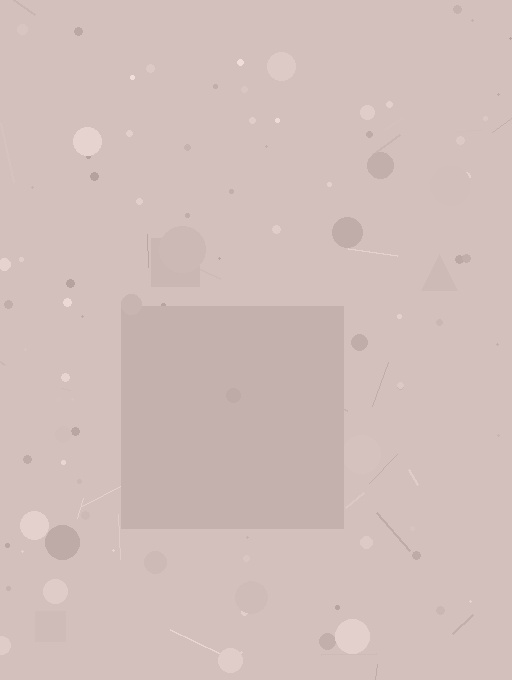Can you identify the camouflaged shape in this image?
The camouflaged shape is a square.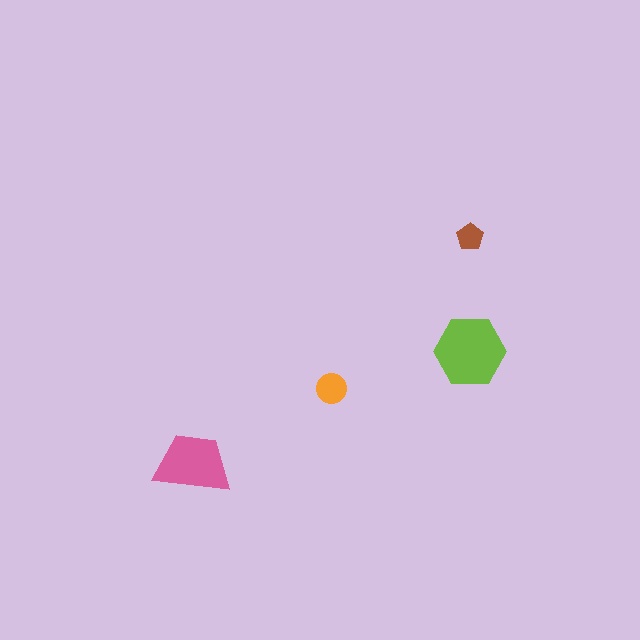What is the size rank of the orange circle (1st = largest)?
3rd.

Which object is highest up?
The brown pentagon is topmost.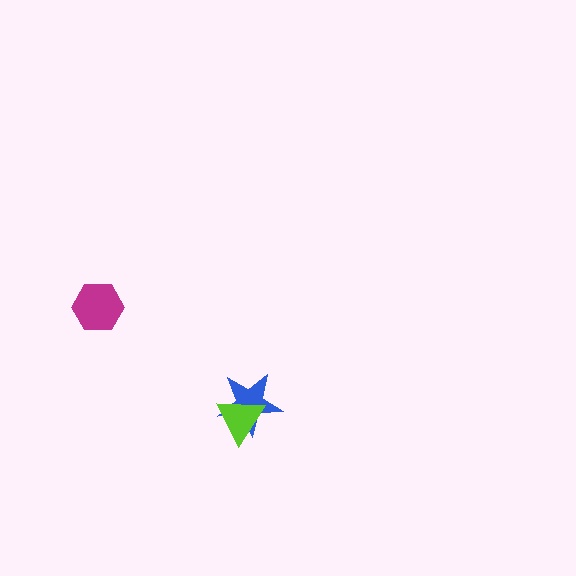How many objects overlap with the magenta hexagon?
0 objects overlap with the magenta hexagon.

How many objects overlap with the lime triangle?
1 object overlaps with the lime triangle.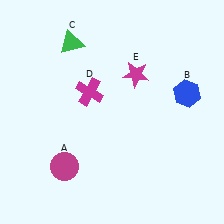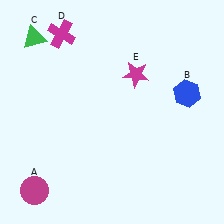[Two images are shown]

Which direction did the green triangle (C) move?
The green triangle (C) moved left.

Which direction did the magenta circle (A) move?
The magenta circle (A) moved left.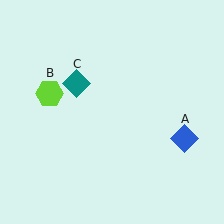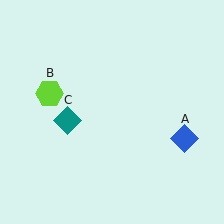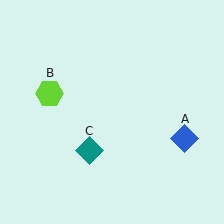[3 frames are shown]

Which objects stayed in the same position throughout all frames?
Blue diamond (object A) and lime hexagon (object B) remained stationary.